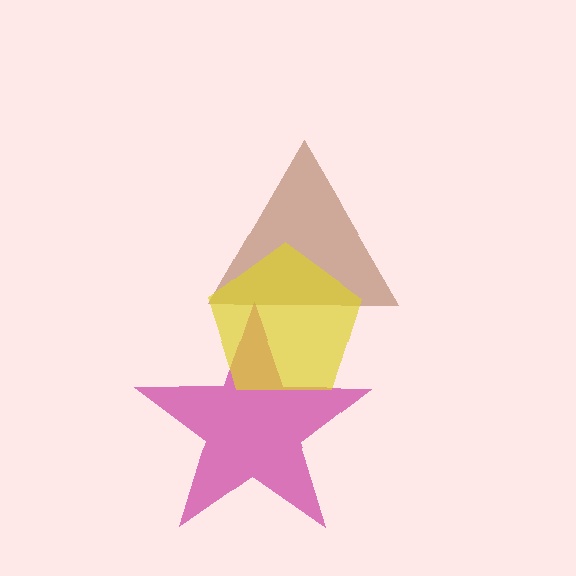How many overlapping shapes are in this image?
There are 3 overlapping shapes in the image.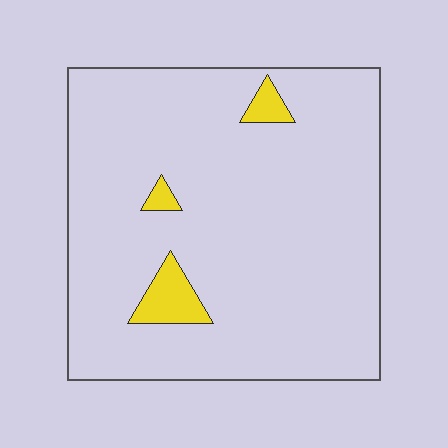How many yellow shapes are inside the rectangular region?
3.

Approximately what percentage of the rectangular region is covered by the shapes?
Approximately 5%.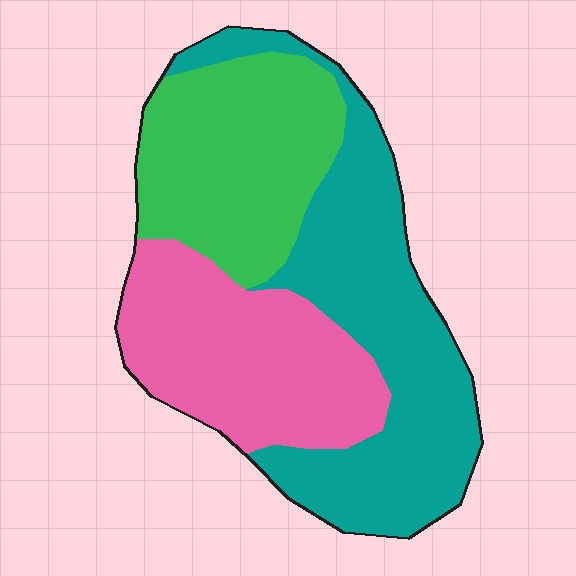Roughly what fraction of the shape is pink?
Pink takes up about one third (1/3) of the shape.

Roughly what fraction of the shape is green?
Green covers around 30% of the shape.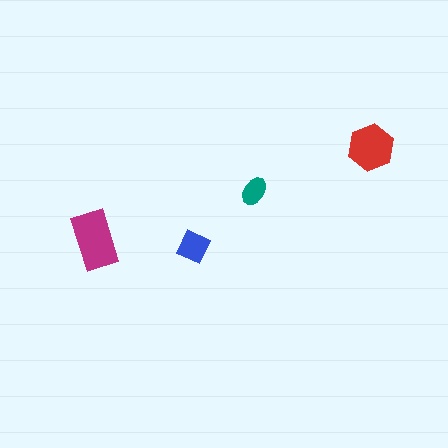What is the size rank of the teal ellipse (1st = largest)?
4th.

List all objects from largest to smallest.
The magenta rectangle, the red hexagon, the blue diamond, the teal ellipse.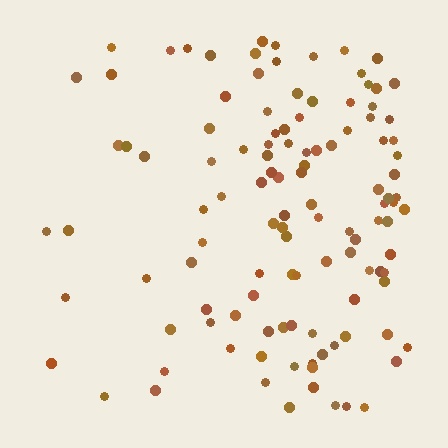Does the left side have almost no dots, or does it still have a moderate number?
Still a moderate number, just noticeably fewer than the right.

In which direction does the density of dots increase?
From left to right, with the right side densest.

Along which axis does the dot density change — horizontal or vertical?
Horizontal.